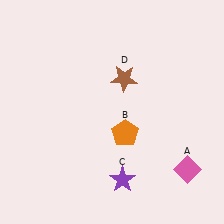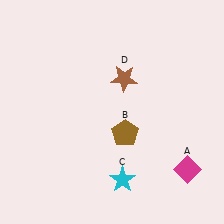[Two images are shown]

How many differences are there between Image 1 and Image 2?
There are 3 differences between the two images.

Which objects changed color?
A changed from pink to magenta. B changed from orange to brown. C changed from purple to cyan.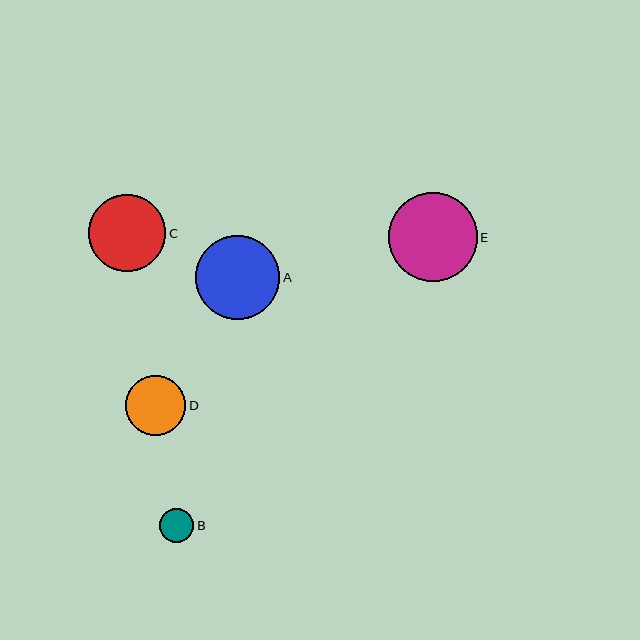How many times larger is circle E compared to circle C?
Circle E is approximately 1.2 times the size of circle C.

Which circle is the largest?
Circle E is the largest with a size of approximately 89 pixels.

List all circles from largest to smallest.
From largest to smallest: E, A, C, D, B.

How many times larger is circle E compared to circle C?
Circle E is approximately 1.2 times the size of circle C.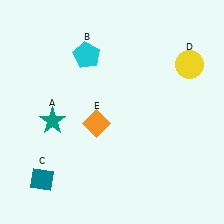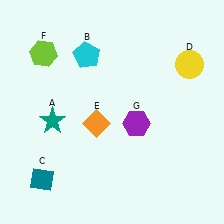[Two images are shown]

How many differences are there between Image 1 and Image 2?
There are 2 differences between the two images.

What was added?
A lime hexagon (F), a purple hexagon (G) were added in Image 2.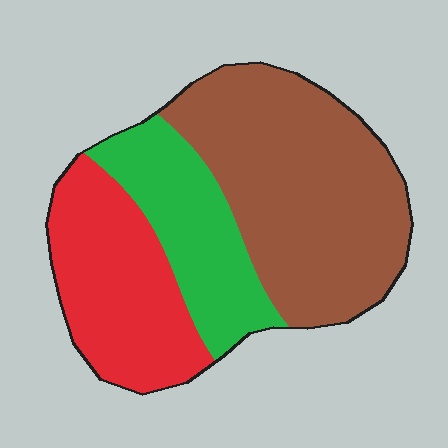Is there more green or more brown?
Brown.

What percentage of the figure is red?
Red covers 28% of the figure.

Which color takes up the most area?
Brown, at roughly 50%.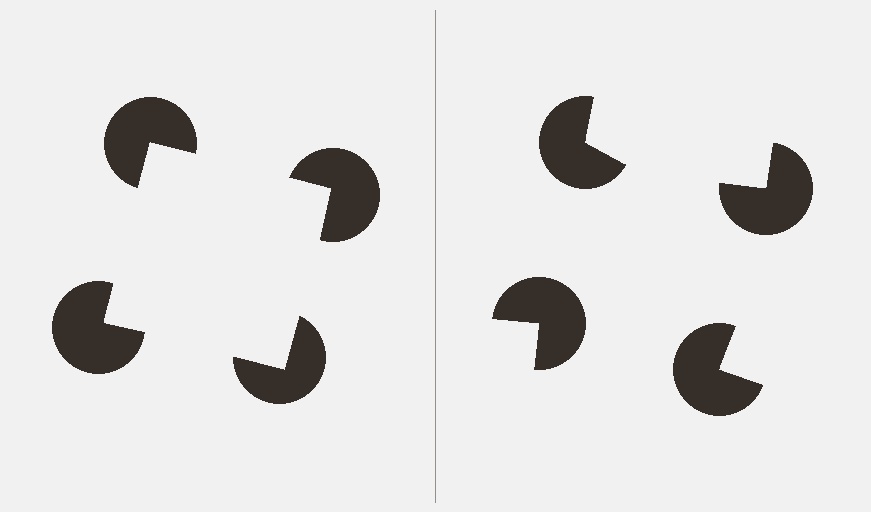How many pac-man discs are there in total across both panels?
8 — 4 on each side.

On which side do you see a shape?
An illusory square appears on the left side. On the right side the wedge cuts are rotated, so no coherent shape forms.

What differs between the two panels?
The pac-man discs are positioned identically on both sides; only the wedge orientations differ. On the left they align to a square; on the right they are misaligned.